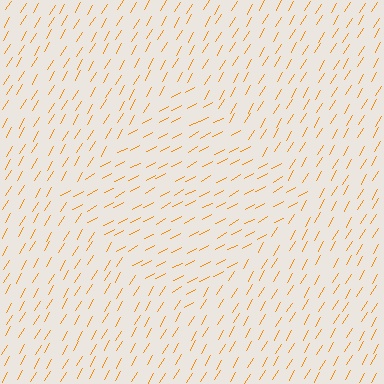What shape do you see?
I see a diamond.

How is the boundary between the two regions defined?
The boundary is defined purely by a change in line orientation (approximately 31 degrees difference). All lines are the same color and thickness.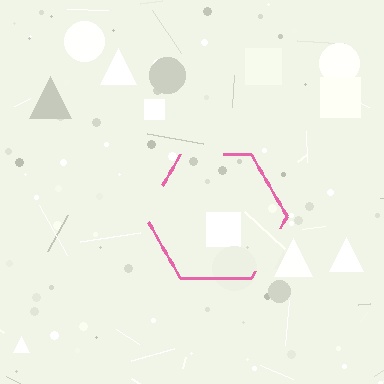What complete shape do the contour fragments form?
The contour fragments form a hexagon.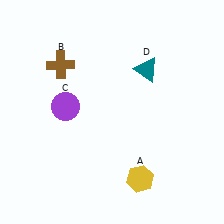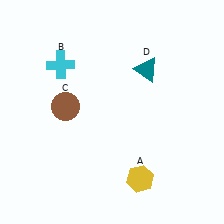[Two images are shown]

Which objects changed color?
B changed from brown to cyan. C changed from purple to brown.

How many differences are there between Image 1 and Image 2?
There are 2 differences between the two images.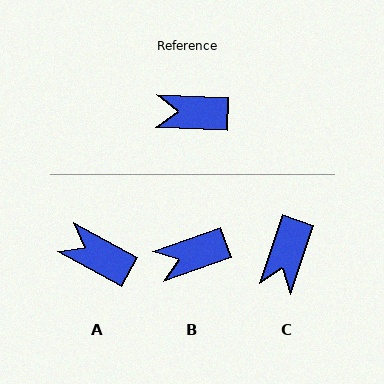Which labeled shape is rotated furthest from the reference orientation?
C, about 74 degrees away.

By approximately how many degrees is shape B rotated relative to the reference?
Approximately 22 degrees counter-clockwise.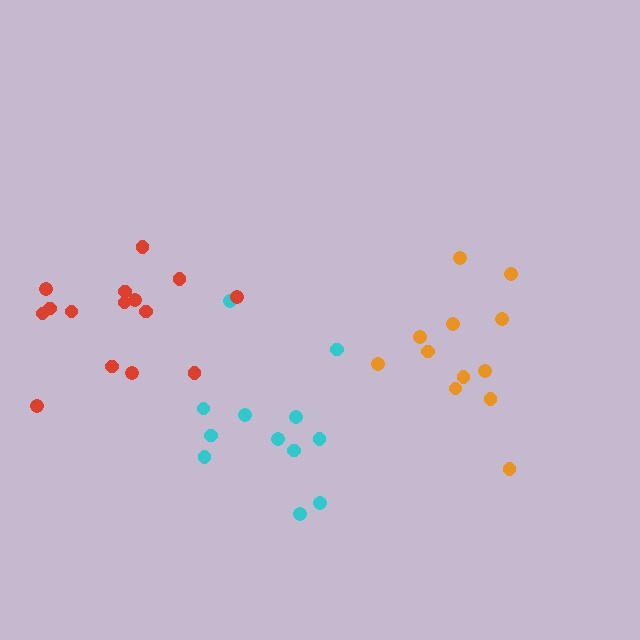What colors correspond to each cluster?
The clusters are colored: cyan, orange, red.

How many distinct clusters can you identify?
There are 3 distinct clusters.